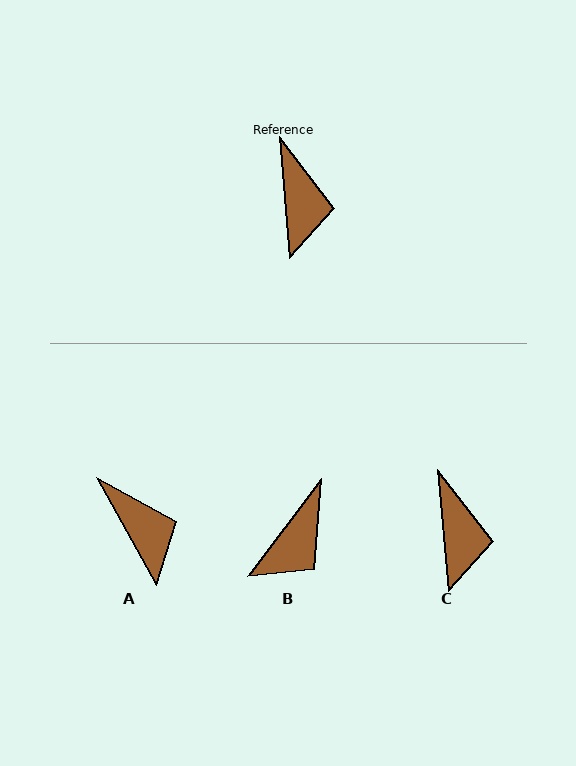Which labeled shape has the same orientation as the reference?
C.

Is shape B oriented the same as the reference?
No, it is off by about 42 degrees.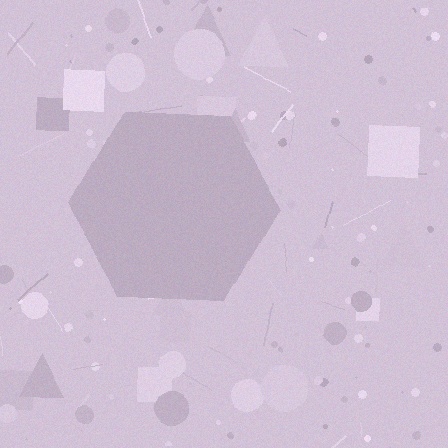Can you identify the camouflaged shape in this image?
The camouflaged shape is a hexagon.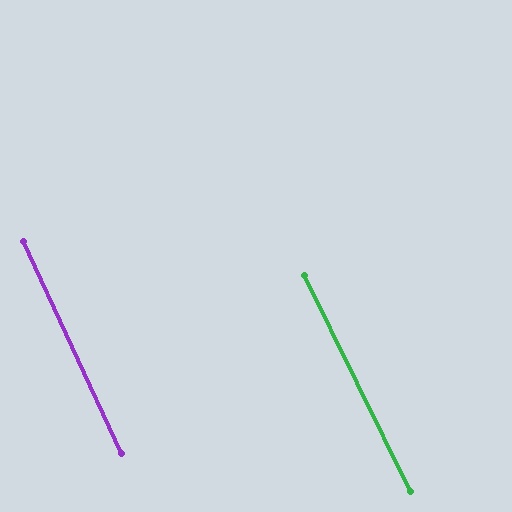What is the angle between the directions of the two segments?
Approximately 1 degree.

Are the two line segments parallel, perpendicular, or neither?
Parallel — their directions differ by only 1.3°.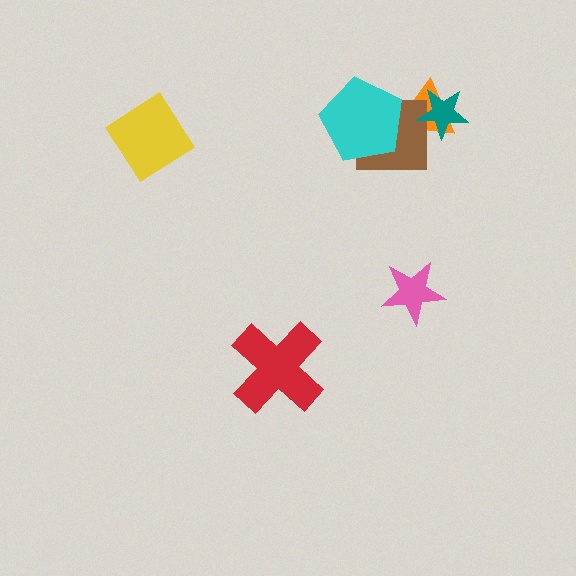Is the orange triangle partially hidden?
Yes, it is partially covered by another shape.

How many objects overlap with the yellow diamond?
0 objects overlap with the yellow diamond.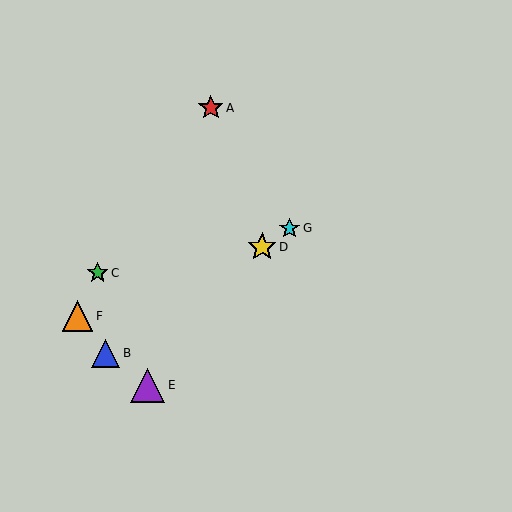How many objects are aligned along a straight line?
3 objects (B, D, G) are aligned along a straight line.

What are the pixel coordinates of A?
Object A is at (211, 108).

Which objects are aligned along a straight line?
Objects B, D, G are aligned along a straight line.